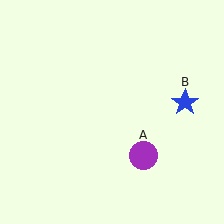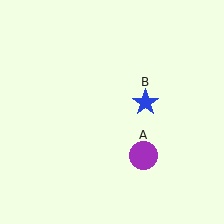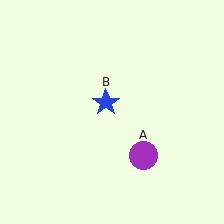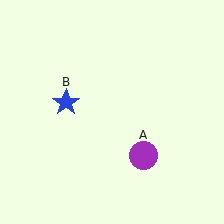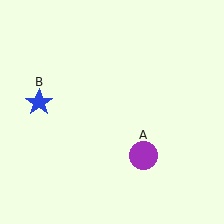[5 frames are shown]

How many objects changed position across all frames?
1 object changed position: blue star (object B).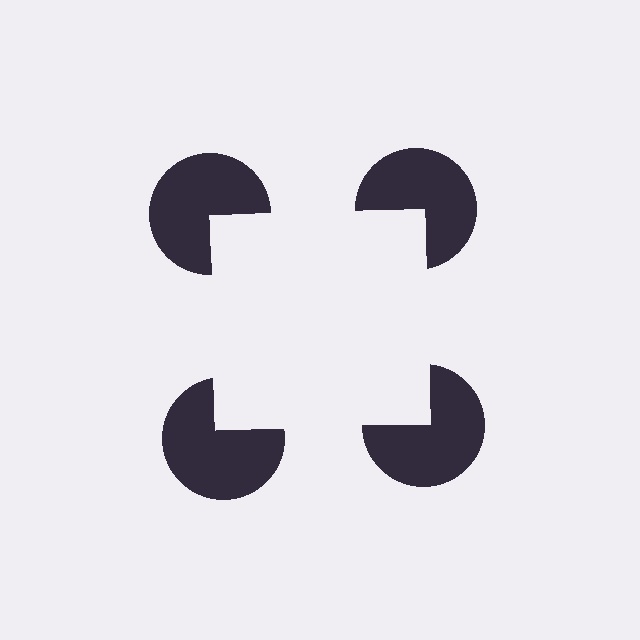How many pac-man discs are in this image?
There are 4 — one at each vertex of the illusory square.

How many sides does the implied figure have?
4 sides.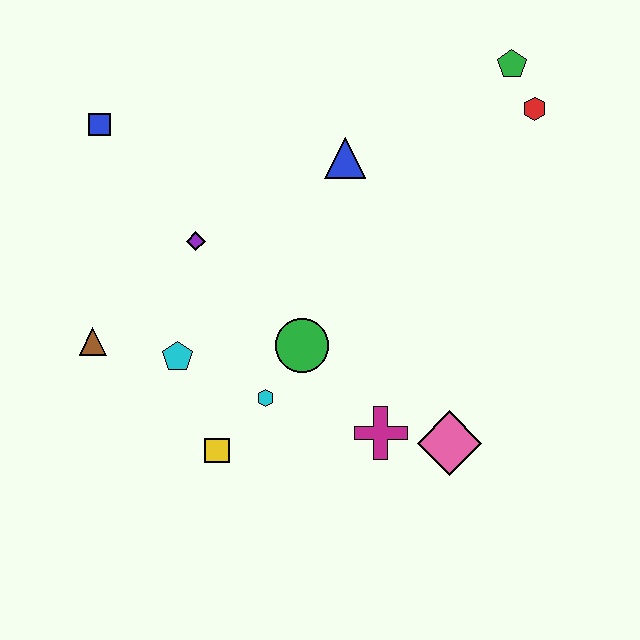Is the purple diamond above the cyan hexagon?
Yes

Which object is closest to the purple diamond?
The cyan pentagon is closest to the purple diamond.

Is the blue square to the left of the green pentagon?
Yes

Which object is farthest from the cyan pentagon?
The green pentagon is farthest from the cyan pentagon.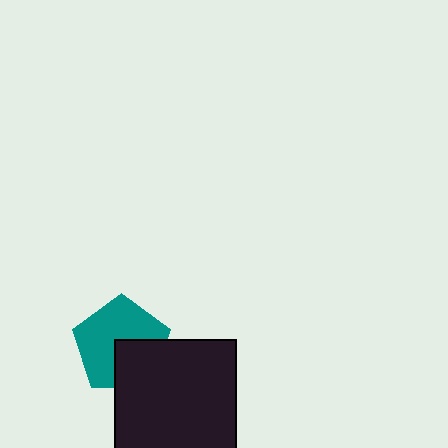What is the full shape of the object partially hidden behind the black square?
The partially hidden object is a teal pentagon.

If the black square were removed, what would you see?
You would see the complete teal pentagon.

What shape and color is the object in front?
The object in front is a black square.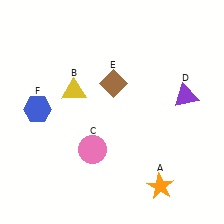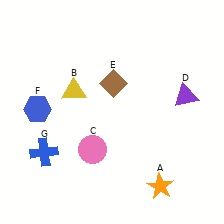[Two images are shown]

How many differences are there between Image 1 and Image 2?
There is 1 difference between the two images.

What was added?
A blue cross (G) was added in Image 2.